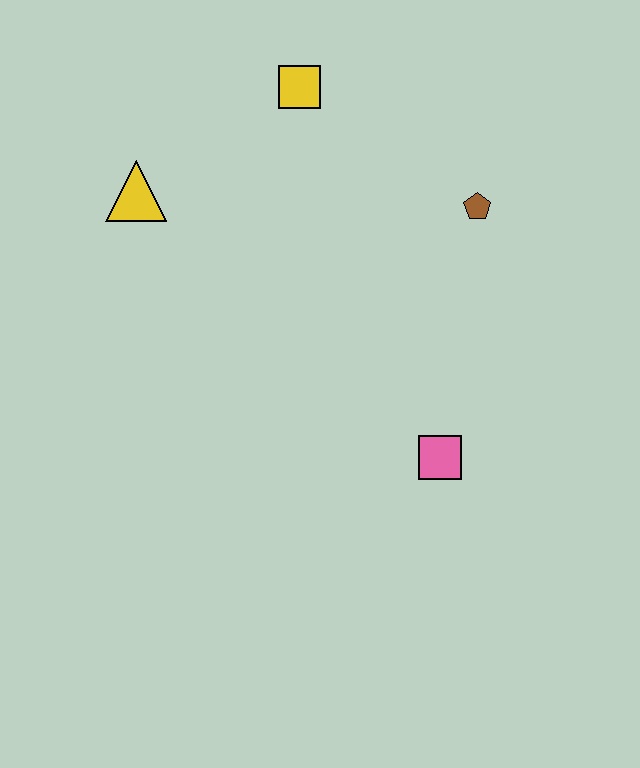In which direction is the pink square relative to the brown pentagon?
The pink square is below the brown pentagon.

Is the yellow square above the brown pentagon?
Yes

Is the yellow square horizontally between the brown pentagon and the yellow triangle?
Yes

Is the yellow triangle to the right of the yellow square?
No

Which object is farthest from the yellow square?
The pink square is farthest from the yellow square.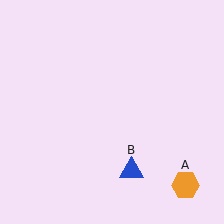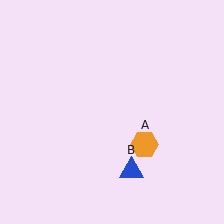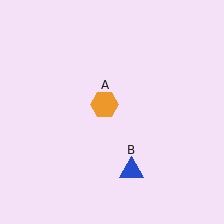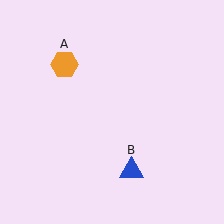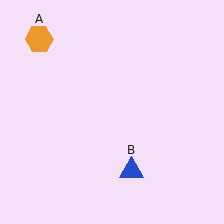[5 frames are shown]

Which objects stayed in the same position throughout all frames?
Blue triangle (object B) remained stationary.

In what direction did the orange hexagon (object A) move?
The orange hexagon (object A) moved up and to the left.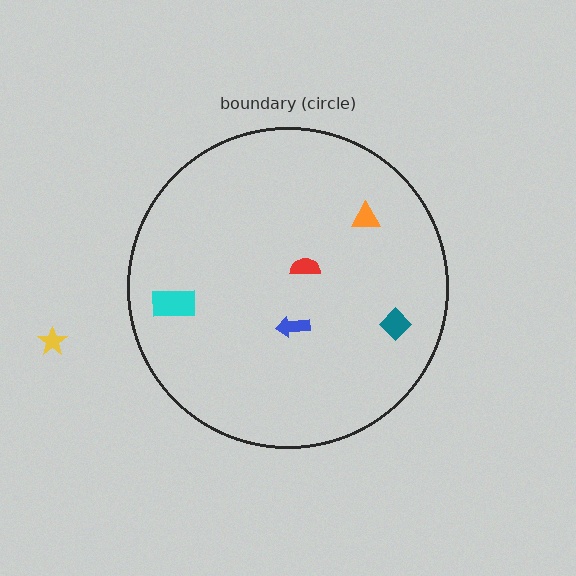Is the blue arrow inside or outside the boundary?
Inside.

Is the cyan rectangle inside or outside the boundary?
Inside.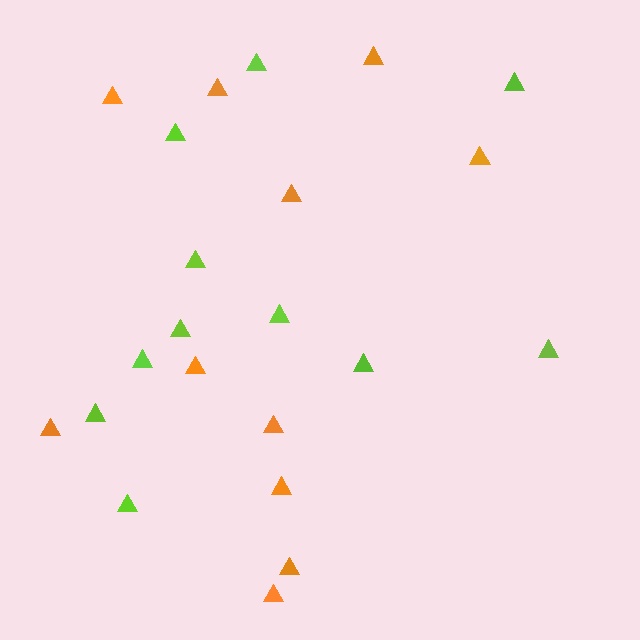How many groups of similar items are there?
There are 2 groups: one group of orange triangles (11) and one group of lime triangles (11).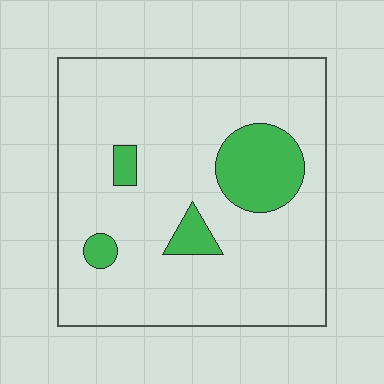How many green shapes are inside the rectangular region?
4.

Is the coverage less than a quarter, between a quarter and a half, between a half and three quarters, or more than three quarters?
Less than a quarter.